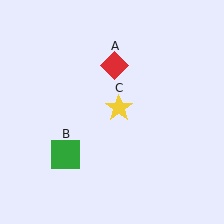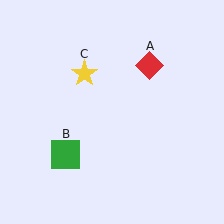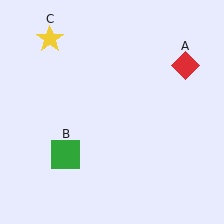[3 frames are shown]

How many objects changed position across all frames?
2 objects changed position: red diamond (object A), yellow star (object C).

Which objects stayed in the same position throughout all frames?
Green square (object B) remained stationary.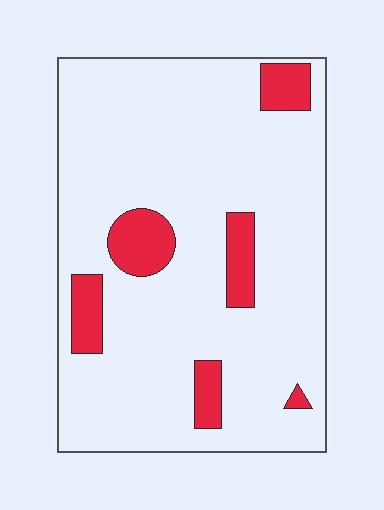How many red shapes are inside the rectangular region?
6.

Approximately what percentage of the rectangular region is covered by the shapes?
Approximately 15%.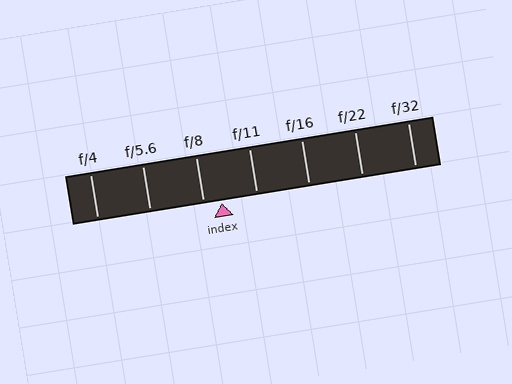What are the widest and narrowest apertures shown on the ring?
The widest aperture shown is f/4 and the narrowest is f/32.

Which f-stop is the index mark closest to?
The index mark is closest to f/8.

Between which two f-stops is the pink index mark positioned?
The index mark is between f/8 and f/11.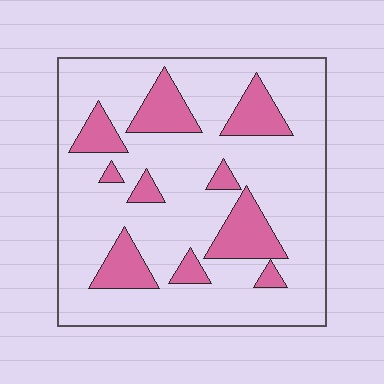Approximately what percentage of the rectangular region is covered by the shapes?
Approximately 20%.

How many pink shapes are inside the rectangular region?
10.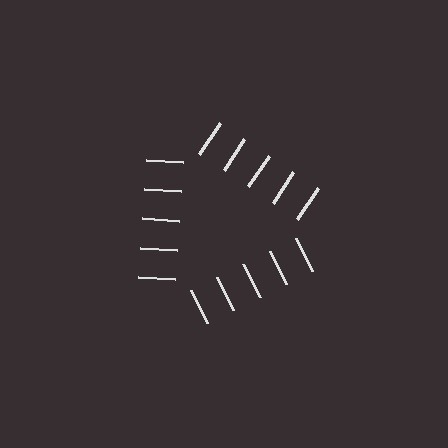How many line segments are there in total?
15 — 5 along each of the 3 edges.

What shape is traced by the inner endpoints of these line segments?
An illusory triangle — the line segments terminate on its edges but no continuous stroke is drawn.